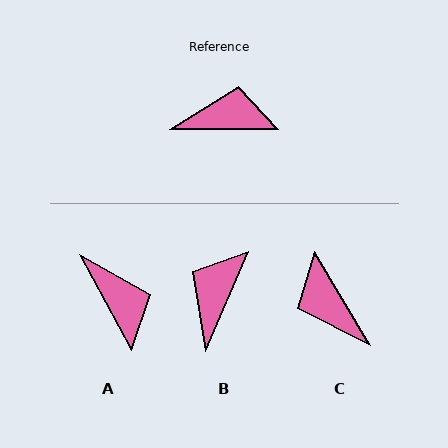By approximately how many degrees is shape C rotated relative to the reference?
Approximately 120 degrees counter-clockwise.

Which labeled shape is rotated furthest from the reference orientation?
C, about 120 degrees away.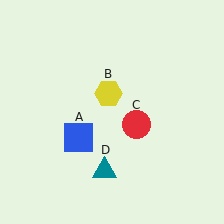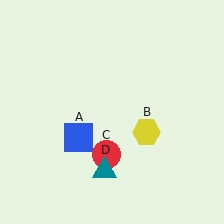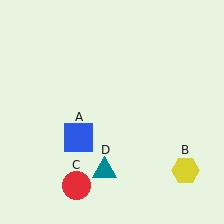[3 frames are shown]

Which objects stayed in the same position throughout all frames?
Blue square (object A) and teal triangle (object D) remained stationary.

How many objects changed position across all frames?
2 objects changed position: yellow hexagon (object B), red circle (object C).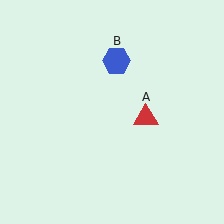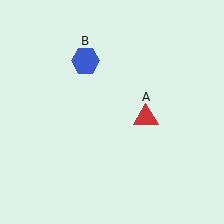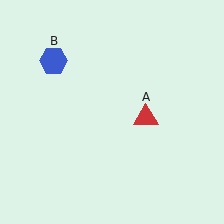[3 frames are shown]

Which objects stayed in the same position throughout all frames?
Red triangle (object A) remained stationary.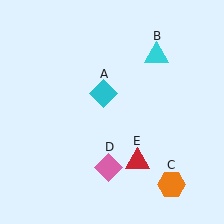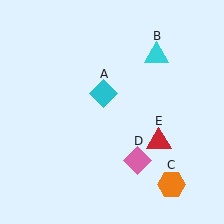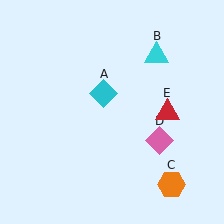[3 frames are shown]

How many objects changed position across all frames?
2 objects changed position: pink diamond (object D), red triangle (object E).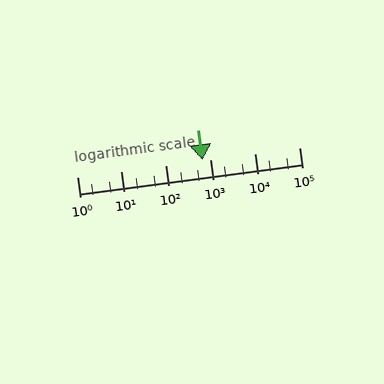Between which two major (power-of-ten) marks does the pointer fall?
The pointer is between 100 and 1000.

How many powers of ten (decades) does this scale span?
The scale spans 5 decades, from 1 to 100000.